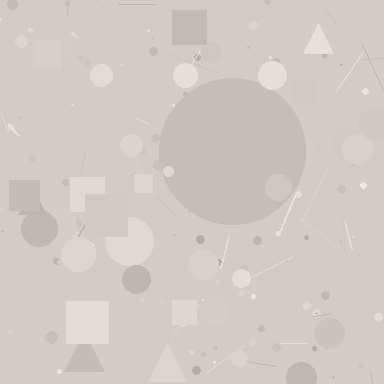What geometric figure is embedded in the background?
A circle is embedded in the background.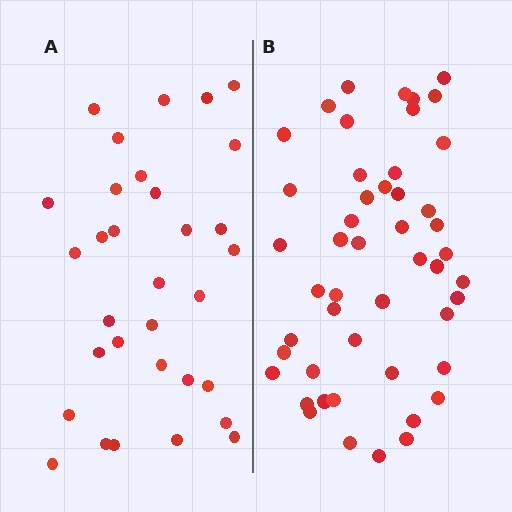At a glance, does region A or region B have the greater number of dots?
Region B (the right region) has more dots.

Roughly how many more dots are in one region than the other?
Region B has approximately 15 more dots than region A.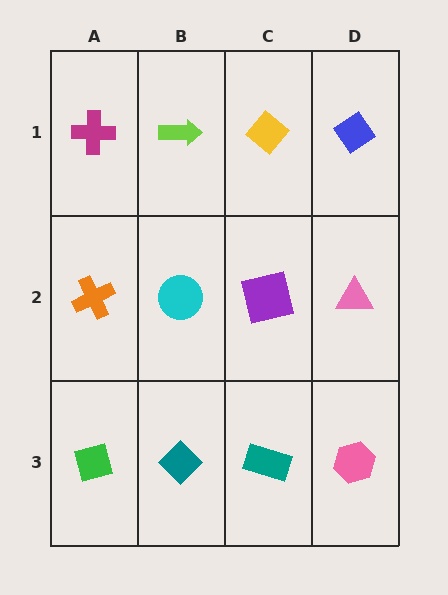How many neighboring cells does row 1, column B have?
3.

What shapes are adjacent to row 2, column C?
A yellow diamond (row 1, column C), a teal rectangle (row 3, column C), a cyan circle (row 2, column B), a pink triangle (row 2, column D).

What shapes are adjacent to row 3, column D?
A pink triangle (row 2, column D), a teal rectangle (row 3, column C).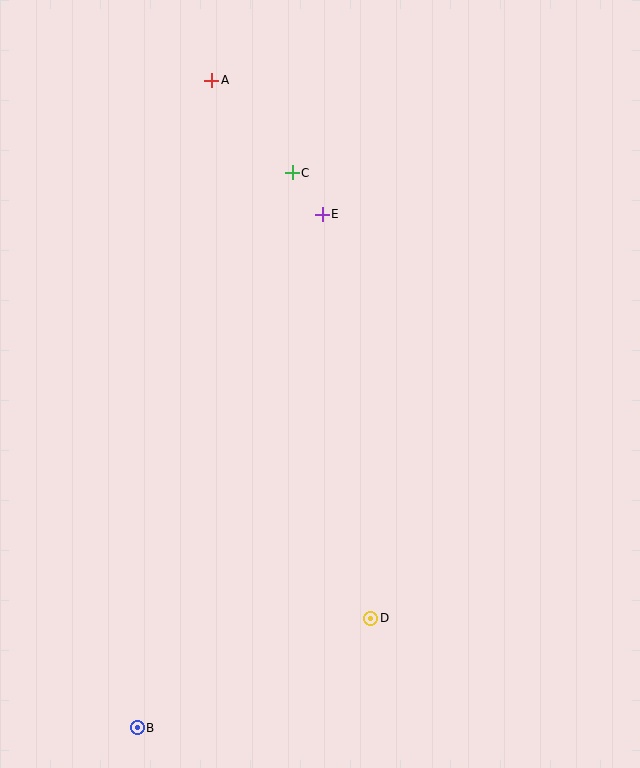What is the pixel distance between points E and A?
The distance between E and A is 174 pixels.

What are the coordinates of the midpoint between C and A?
The midpoint between C and A is at (252, 127).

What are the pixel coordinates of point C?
Point C is at (292, 173).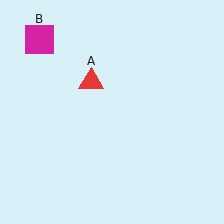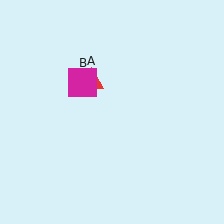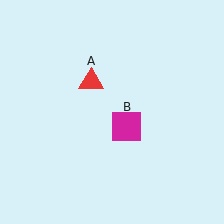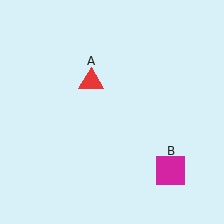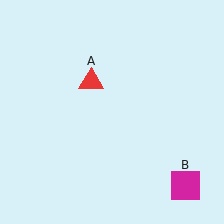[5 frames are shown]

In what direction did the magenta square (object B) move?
The magenta square (object B) moved down and to the right.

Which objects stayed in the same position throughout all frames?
Red triangle (object A) remained stationary.